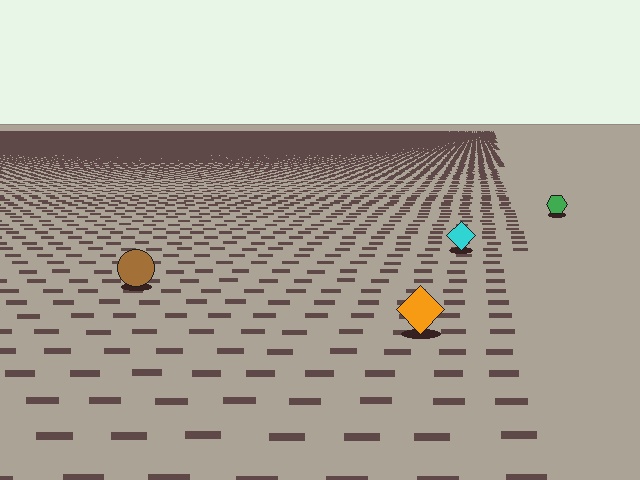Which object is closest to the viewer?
The orange diamond is closest. The texture marks near it are larger and more spread out.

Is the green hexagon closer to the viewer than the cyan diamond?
No. The cyan diamond is closer — you can tell from the texture gradient: the ground texture is coarser near it.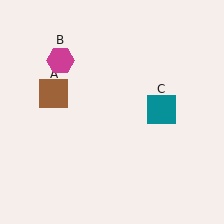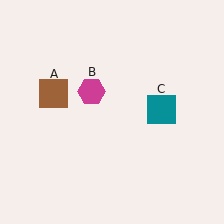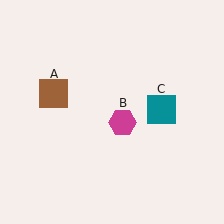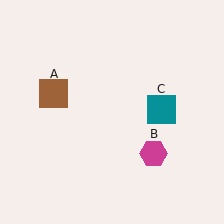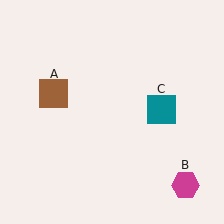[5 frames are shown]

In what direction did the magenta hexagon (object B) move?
The magenta hexagon (object B) moved down and to the right.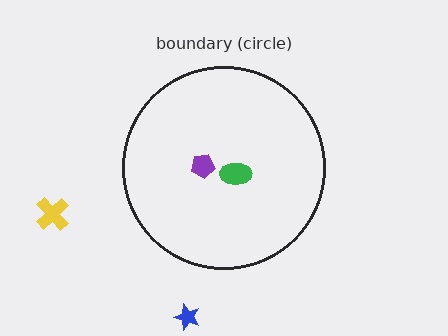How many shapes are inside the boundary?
2 inside, 2 outside.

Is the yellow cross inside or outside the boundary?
Outside.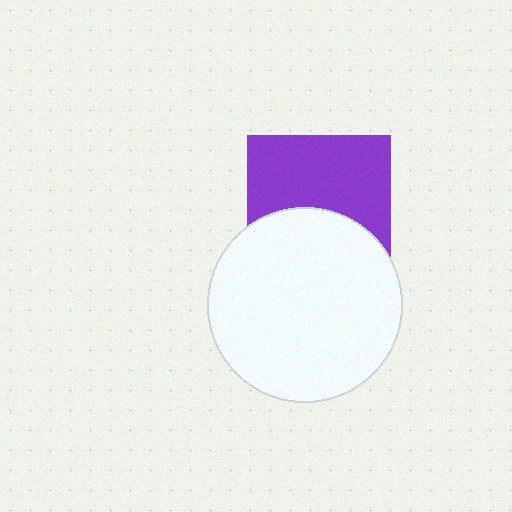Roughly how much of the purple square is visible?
About half of it is visible (roughly 58%).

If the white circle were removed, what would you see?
You would see the complete purple square.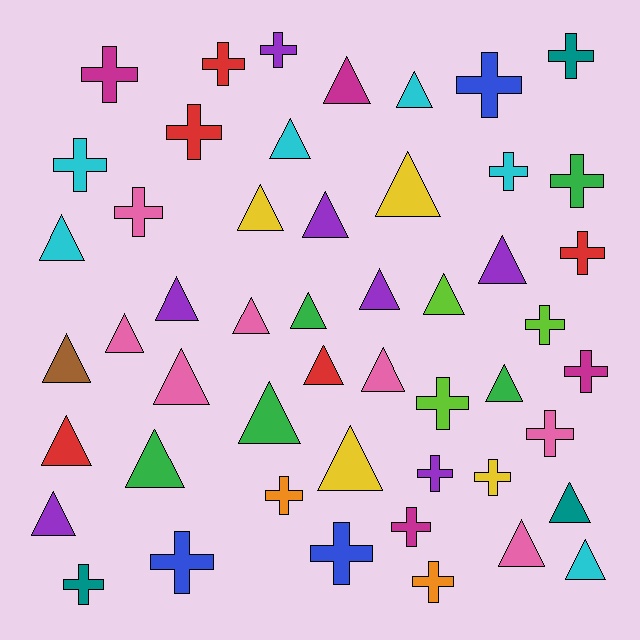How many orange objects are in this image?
There are 2 orange objects.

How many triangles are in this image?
There are 27 triangles.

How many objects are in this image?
There are 50 objects.